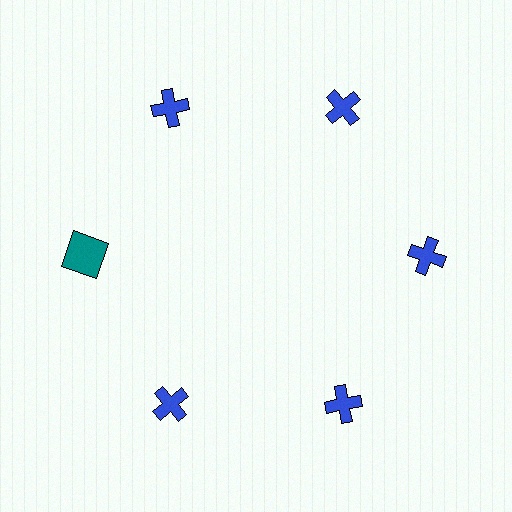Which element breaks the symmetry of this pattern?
The teal square at roughly the 9 o'clock position breaks the symmetry. All other shapes are blue crosses.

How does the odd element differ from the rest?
It differs in both color (teal instead of blue) and shape (square instead of cross).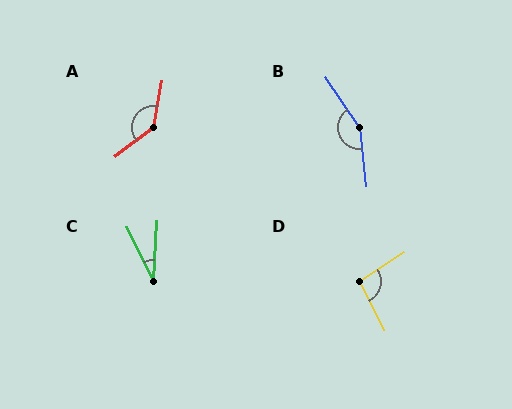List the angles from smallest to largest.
C (29°), D (97°), A (138°), B (153°).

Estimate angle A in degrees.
Approximately 138 degrees.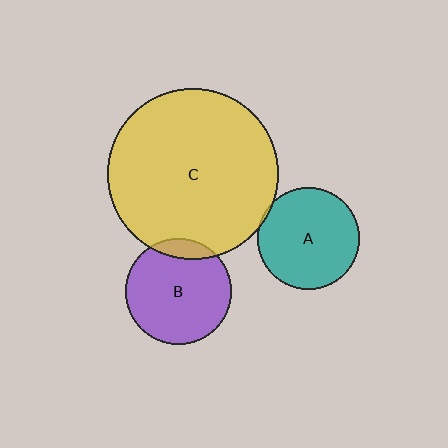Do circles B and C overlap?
Yes.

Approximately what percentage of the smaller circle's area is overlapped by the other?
Approximately 10%.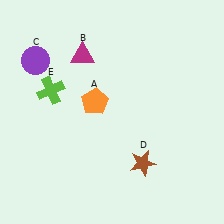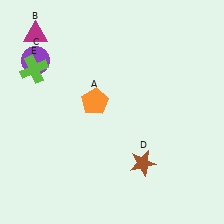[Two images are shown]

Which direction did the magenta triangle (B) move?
The magenta triangle (B) moved left.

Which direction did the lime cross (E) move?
The lime cross (E) moved up.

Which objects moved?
The objects that moved are: the magenta triangle (B), the lime cross (E).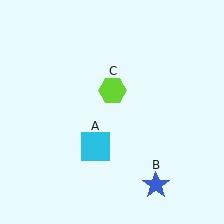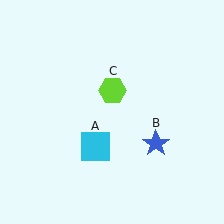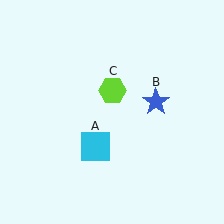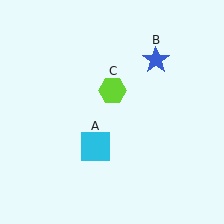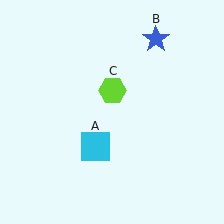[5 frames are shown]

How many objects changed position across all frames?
1 object changed position: blue star (object B).